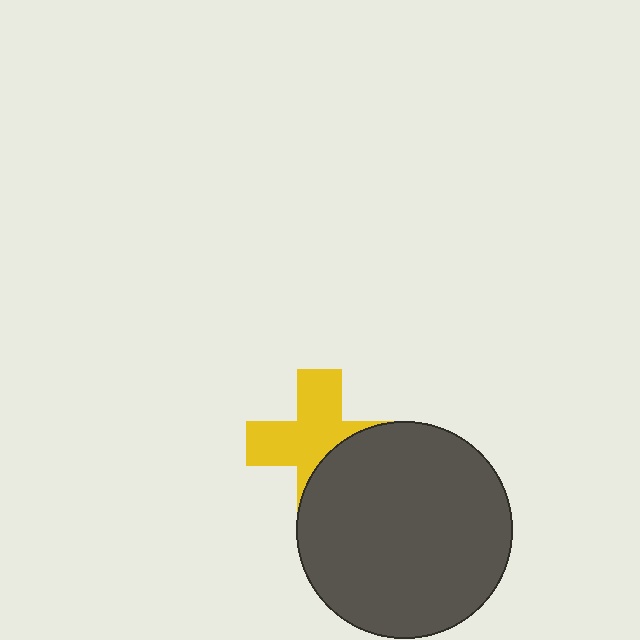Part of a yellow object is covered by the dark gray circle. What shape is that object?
It is a cross.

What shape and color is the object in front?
The object in front is a dark gray circle.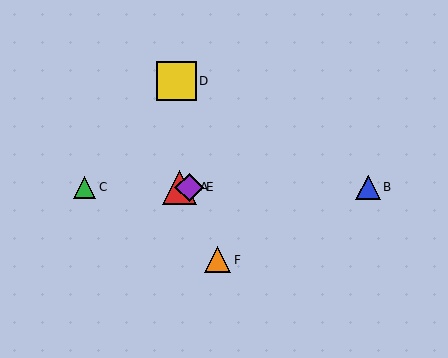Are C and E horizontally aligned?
Yes, both are at y≈187.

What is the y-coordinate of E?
Object E is at y≈187.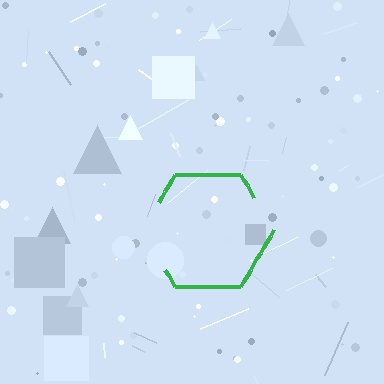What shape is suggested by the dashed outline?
The dashed outline suggests a hexagon.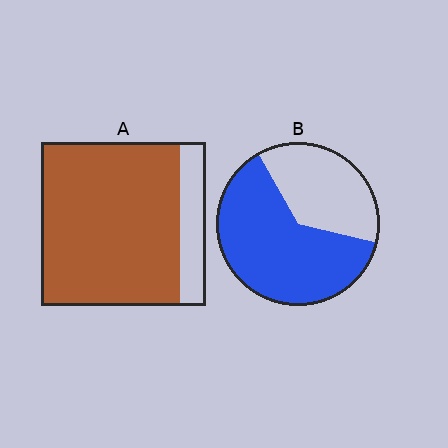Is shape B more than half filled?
Yes.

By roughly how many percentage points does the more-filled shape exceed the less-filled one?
By roughly 20 percentage points (A over B).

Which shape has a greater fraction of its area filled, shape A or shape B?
Shape A.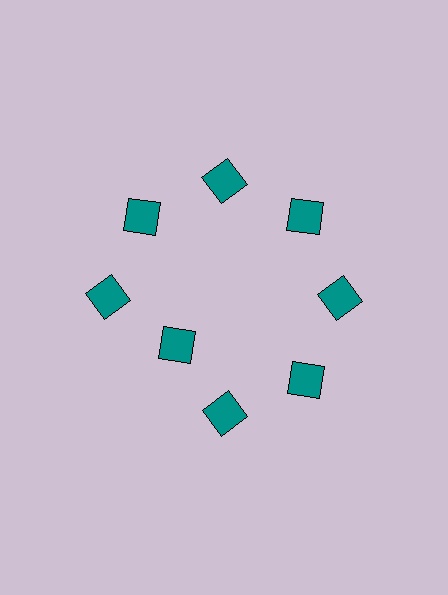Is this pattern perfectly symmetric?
No. The 8 teal diamonds are arranged in a ring, but one element near the 8 o'clock position is pulled inward toward the center, breaking the 8-fold rotational symmetry.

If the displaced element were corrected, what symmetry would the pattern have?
It would have 8-fold rotational symmetry — the pattern would map onto itself every 45 degrees.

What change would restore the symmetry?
The symmetry would be restored by moving it outward, back onto the ring so that all 8 diamonds sit at equal angles and equal distance from the center.